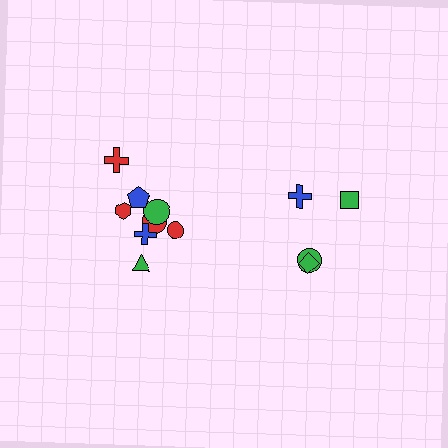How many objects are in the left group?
There are 8 objects.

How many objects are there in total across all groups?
There are 12 objects.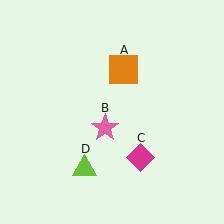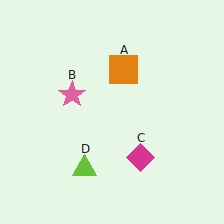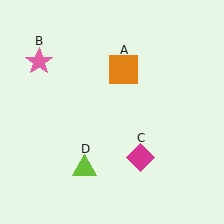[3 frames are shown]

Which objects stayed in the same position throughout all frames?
Orange square (object A) and magenta diamond (object C) and lime triangle (object D) remained stationary.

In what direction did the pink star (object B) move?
The pink star (object B) moved up and to the left.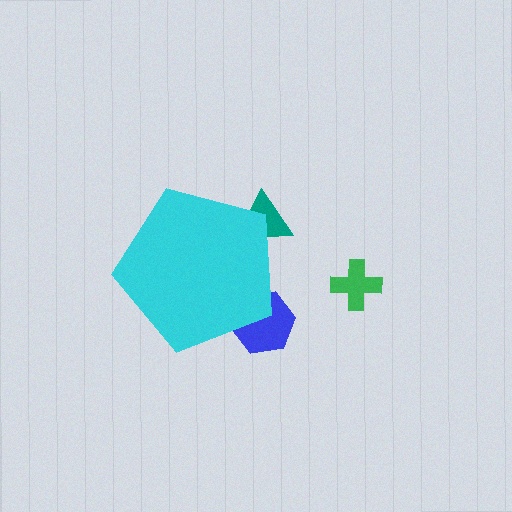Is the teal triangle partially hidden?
Yes, the teal triangle is partially hidden behind the cyan pentagon.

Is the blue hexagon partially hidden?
Yes, the blue hexagon is partially hidden behind the cyan pentagon.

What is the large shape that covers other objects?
A cyan pentagon.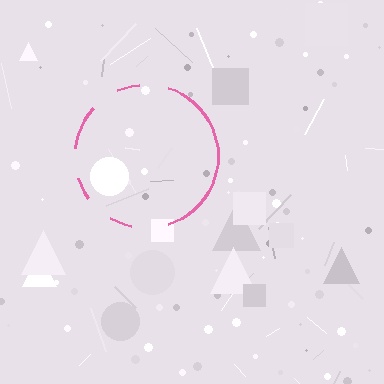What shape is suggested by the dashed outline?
The dashed outline suggests a circle.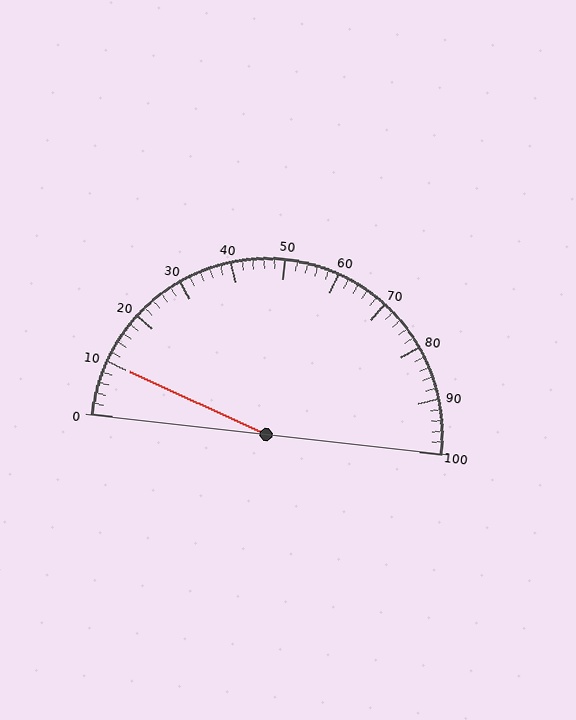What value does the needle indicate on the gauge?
The needle indicates approximately 10.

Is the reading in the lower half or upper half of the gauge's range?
The reading is in the lower half of the range (0 to 100).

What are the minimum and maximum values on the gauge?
The gauge ranges from 0 to 100.